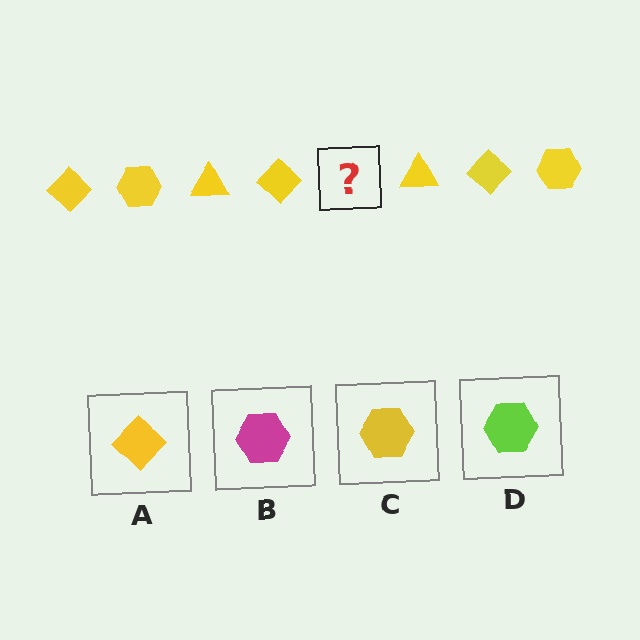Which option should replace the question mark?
Option C.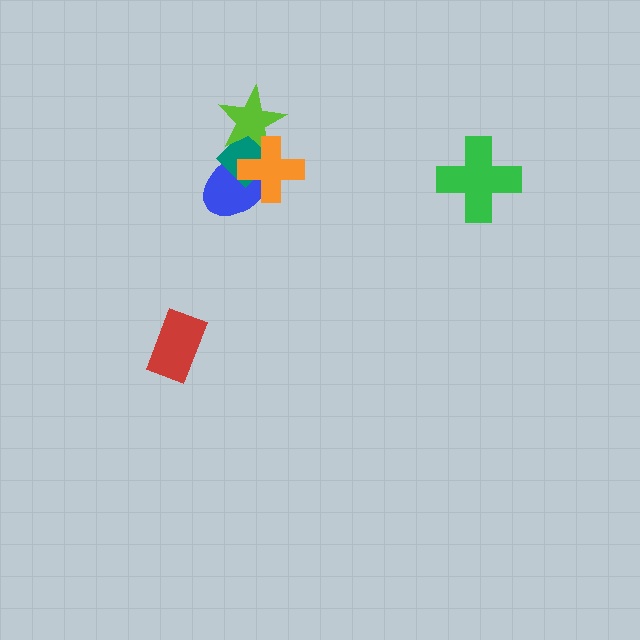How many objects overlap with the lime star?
3 objects overlap with the lime star.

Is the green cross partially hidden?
No, no other shape covers it.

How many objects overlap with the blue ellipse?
3 objects overlap with the blue ellipse.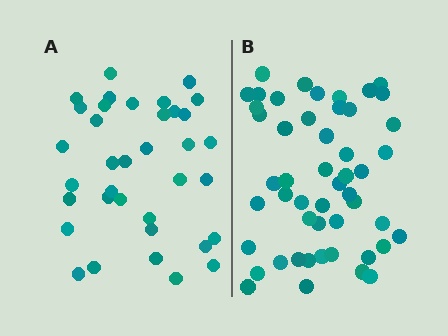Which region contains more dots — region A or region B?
Region B (the right region) has more dots.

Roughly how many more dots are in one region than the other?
Region B has approximately 15 more dots than region A.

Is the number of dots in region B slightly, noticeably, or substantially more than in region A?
Region B has noticeably more, but not dramatically so. The ratio is roughly 1.4 to 1.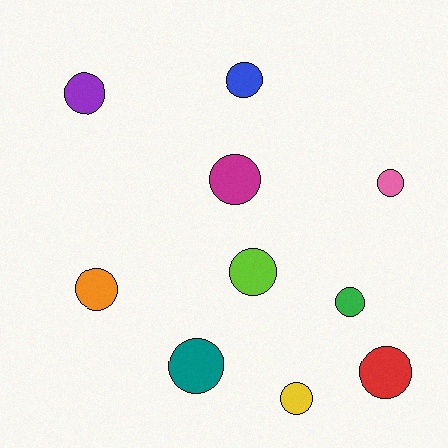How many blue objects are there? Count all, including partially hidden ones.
There is 1 blue object.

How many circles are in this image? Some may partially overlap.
There are 10 circles.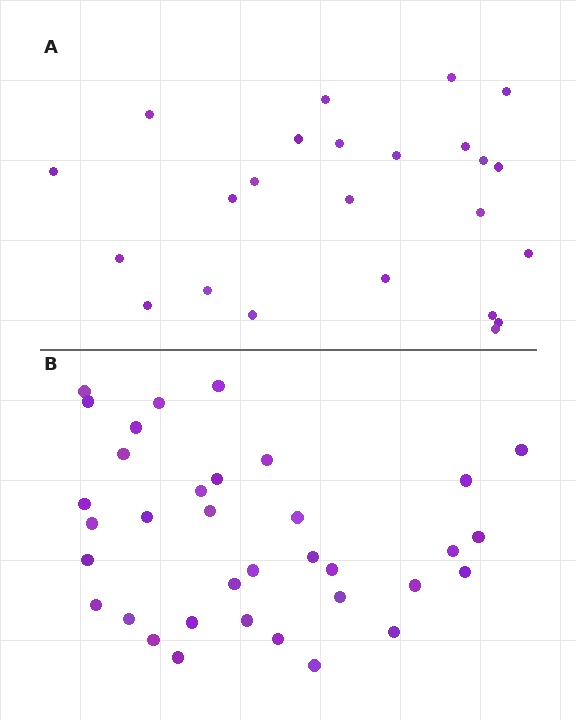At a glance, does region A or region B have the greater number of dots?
Region B (the bottom region) has more dots.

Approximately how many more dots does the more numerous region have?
Region B has roughly 12 or so more dots than region A.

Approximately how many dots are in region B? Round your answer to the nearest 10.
About 40 dots. (The exact count is 35, which rounds to 40.)